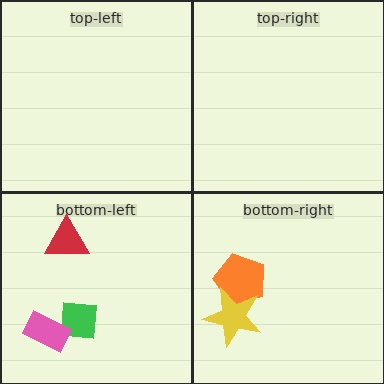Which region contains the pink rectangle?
The bottom-left region.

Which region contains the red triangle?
The bottom-left region.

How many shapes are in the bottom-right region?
2.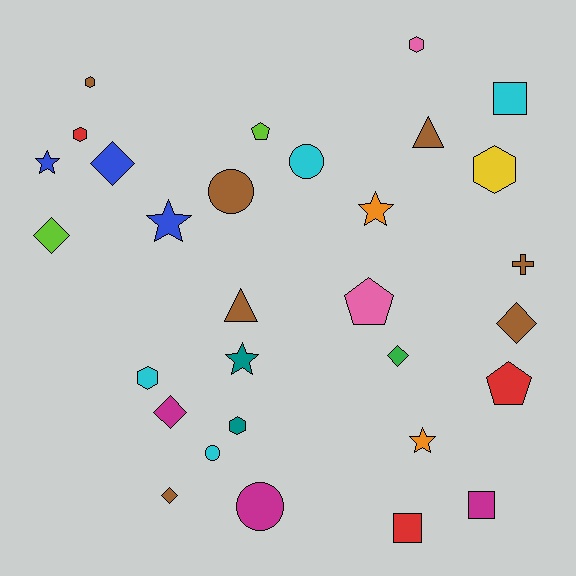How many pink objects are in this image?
There are 2 pink objects.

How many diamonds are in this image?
There are 6 diamonds.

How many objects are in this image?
There are 30 objects.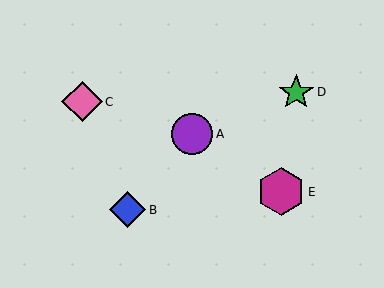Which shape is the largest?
The magenta hexagon (labeled E) is the largest.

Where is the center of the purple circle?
The center of the purple circle is at (192, 134).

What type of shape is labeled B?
Shape B is a blue diamond.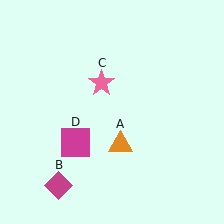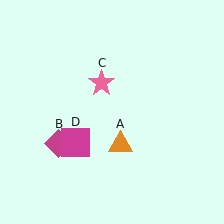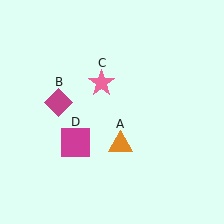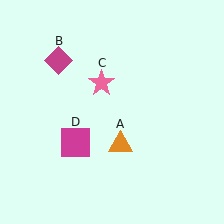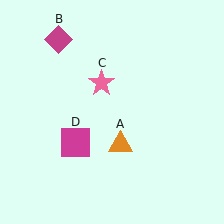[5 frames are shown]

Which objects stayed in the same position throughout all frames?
Orange triangle (object A) and pink star (object C) and magenta square (object D) remained stationary.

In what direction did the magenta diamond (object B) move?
The magenta diamond (object B) moved up.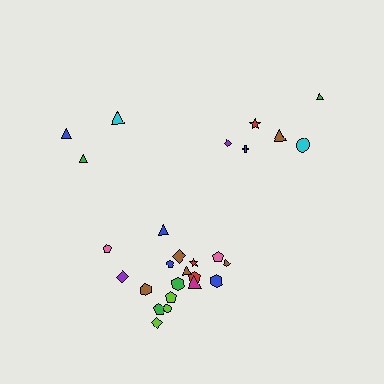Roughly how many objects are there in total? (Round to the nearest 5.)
Roughly 25 objects in total.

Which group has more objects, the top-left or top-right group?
The top-right group.